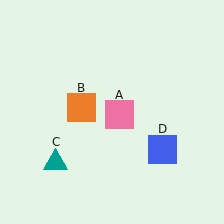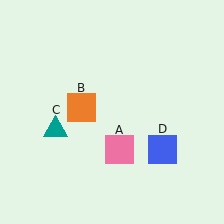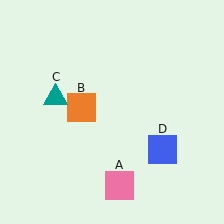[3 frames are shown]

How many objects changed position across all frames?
2 objects changed position: pink square (object A), teal triangle (object C).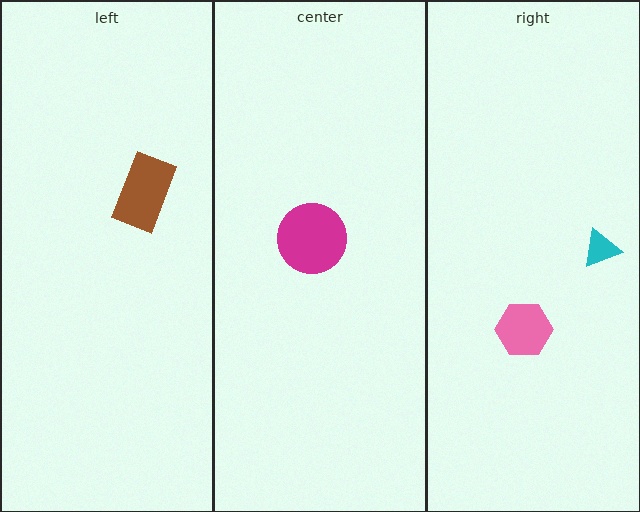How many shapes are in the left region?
1.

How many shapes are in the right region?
2.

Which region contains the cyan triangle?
The right region.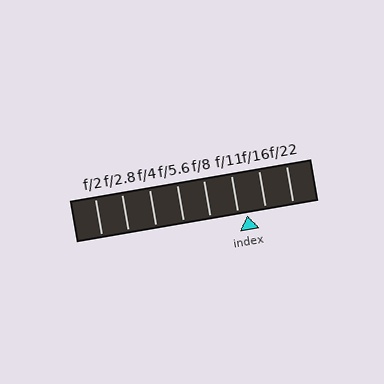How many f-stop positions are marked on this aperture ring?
There are 8 f-stop positions marked.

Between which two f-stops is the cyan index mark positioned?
The index mark is between f/11 and f/16.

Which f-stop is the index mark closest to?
The index mark is closest to f/11.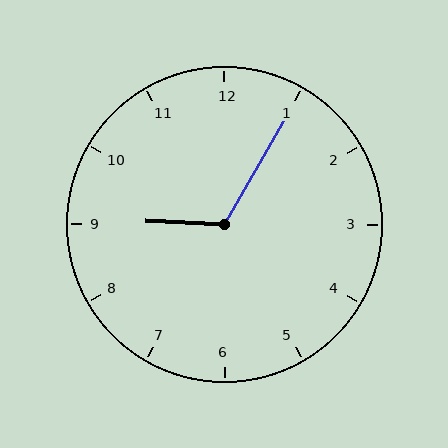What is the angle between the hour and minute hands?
Approximately 118 degrees.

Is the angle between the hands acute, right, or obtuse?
It is obtuse.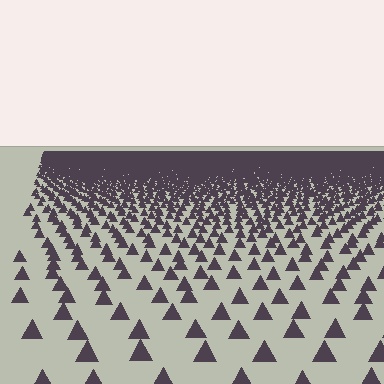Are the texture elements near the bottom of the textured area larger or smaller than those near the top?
Larger. Near the bottom, elements are closer to the viewer and appear at a bigger on-screen size.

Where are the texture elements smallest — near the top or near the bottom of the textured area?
Near the top.